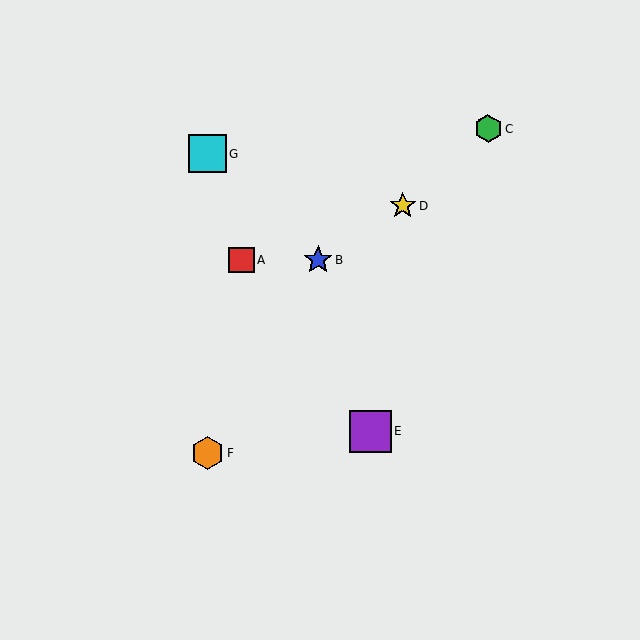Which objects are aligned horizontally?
Objects A, B are aligned horizontally.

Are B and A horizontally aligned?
Yes, both are at y≈260.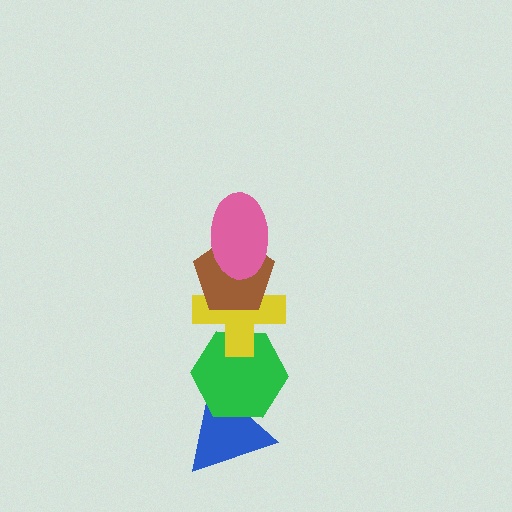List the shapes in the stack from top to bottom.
From top to bottom: the pink ellipse, the brown pentagon, the yellow cross, the green hexagon, the blue triangle.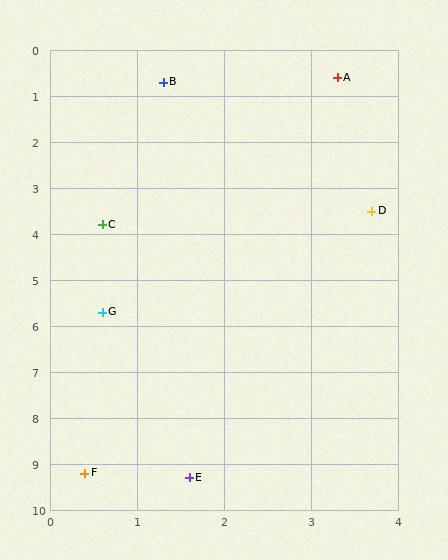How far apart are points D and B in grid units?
Points D and B are about 3.7 grid units apart.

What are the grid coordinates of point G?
Point G is at approximately (0.6, 5.7).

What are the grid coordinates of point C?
Point C is at approximately (0.6, 3.8).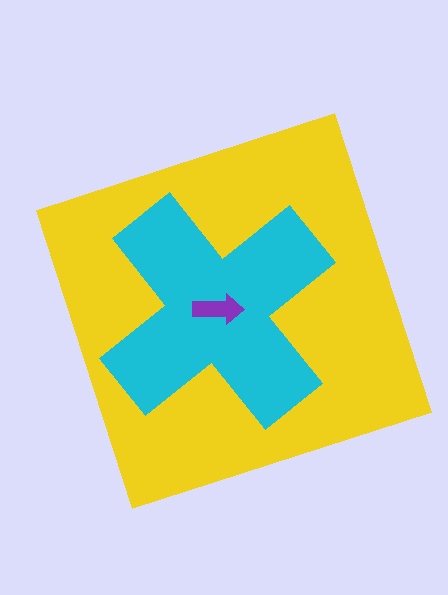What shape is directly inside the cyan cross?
The purple arrow.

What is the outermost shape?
The yellow square.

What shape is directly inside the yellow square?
The cyan cross.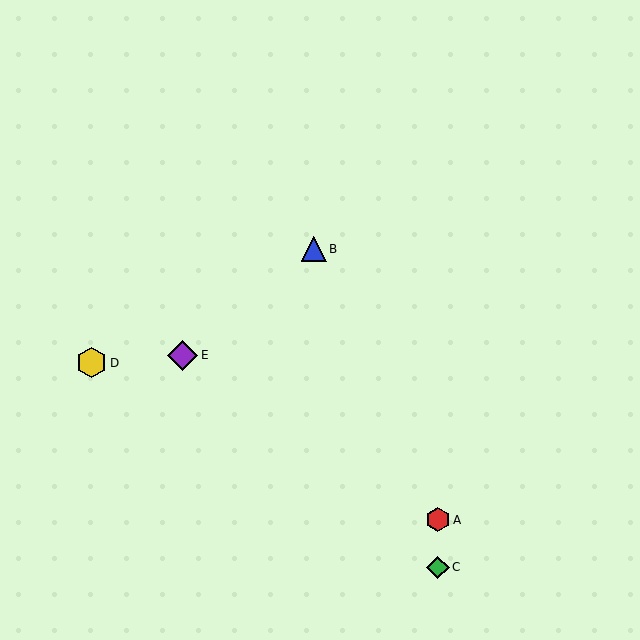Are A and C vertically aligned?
Yes, both are at x≈438.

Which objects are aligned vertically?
Objects A, C are aligned vertically.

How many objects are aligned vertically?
2 objects (A, C) are aligned vertically.